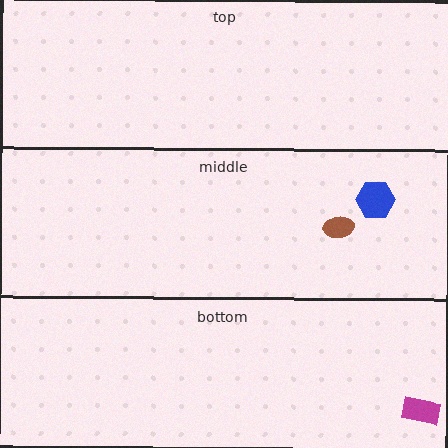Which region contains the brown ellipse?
The middle region.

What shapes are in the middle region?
The blue hexagon, the brown ellipse.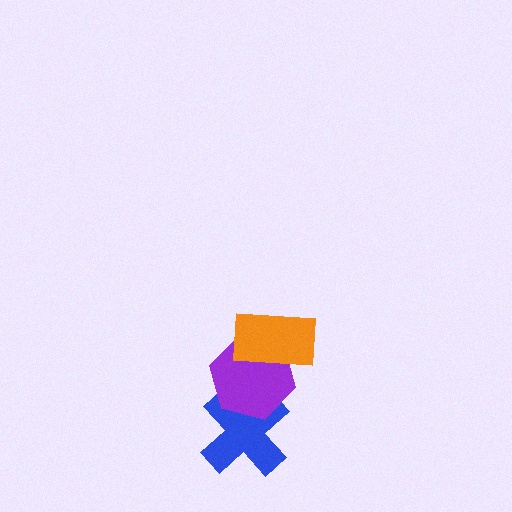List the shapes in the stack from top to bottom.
From top to bottom: the orange rectangle, the purple hexagon, the blue cross.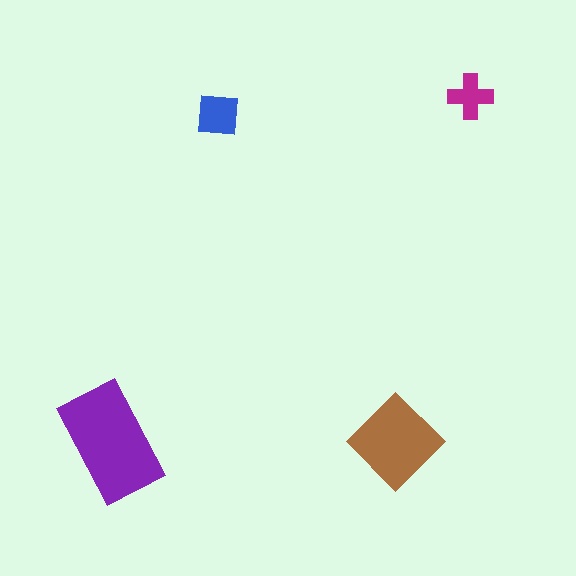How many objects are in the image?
There are 4 objects in the image.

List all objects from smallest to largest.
The magenta cross, the blue square, the brown diamond, the purple rectangle.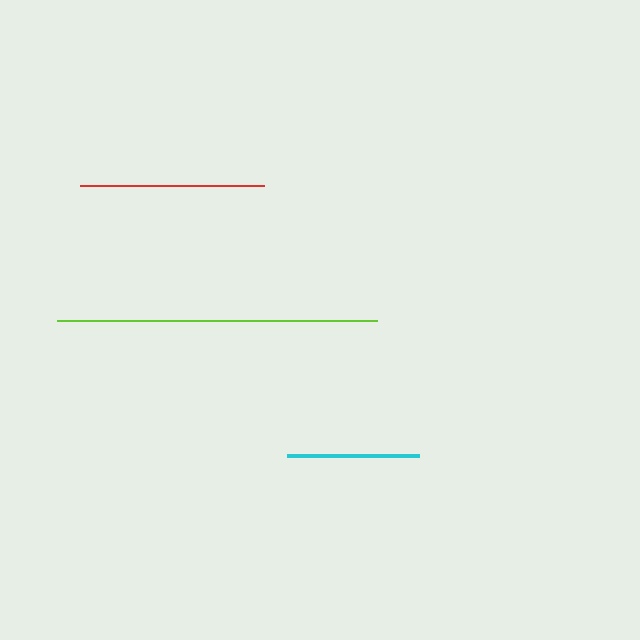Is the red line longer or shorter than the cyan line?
The red line is longer than the cyan line.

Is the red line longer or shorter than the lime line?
The lime line is longer than the red line.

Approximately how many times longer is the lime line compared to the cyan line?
The lime line is approximately 2.4 times the length of the cyan line.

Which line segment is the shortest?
The cyan line is the shortest at approximately 132 pixels.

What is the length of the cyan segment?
The cyan segment is approximately 132 pixels long.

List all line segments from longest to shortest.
From longest to shortest: lime, red, cyan.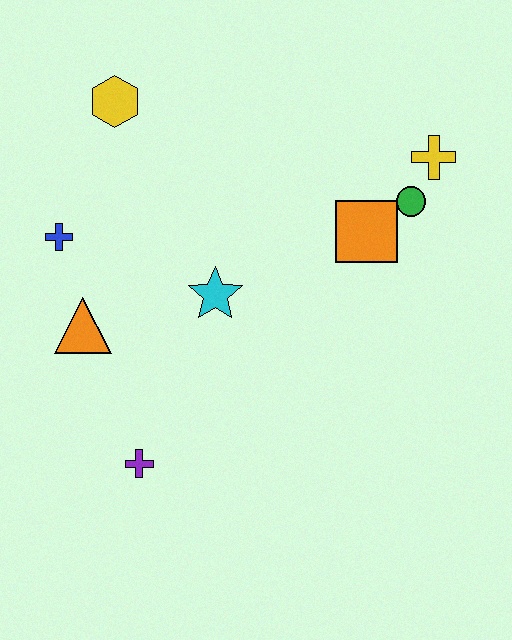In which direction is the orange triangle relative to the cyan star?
The orange triangle is to the left of the cyan star.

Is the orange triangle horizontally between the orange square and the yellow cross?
No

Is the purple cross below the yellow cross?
Yes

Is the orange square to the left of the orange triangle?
No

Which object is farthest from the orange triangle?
The yellow cross is farthest from the orange triangle.